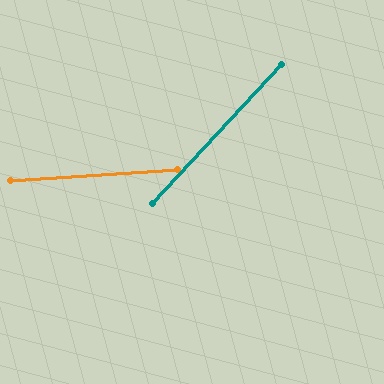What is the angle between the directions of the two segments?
Approximately 44 degrees.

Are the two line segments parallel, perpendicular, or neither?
Neither parallel nor perpendicular — they differ by about 44°.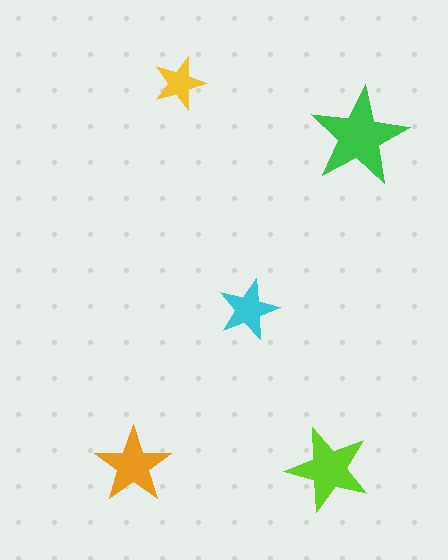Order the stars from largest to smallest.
the green one, the lime one, the orange one, the cyan one, the yellow one.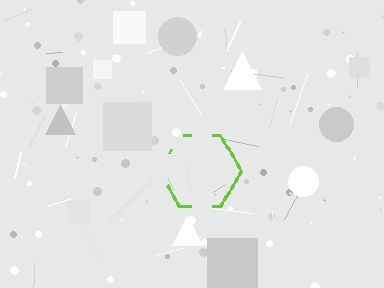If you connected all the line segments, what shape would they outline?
They would outline a hexagon.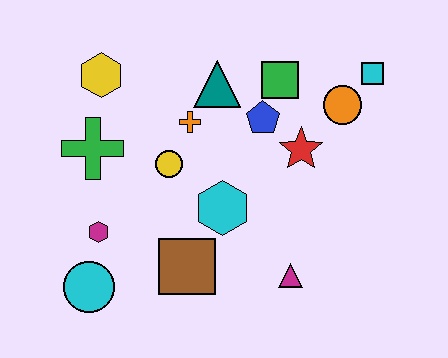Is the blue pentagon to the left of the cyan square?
Yes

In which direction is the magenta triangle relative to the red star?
The magenta triangle is below the red star.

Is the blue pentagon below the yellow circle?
No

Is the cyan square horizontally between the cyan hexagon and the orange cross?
No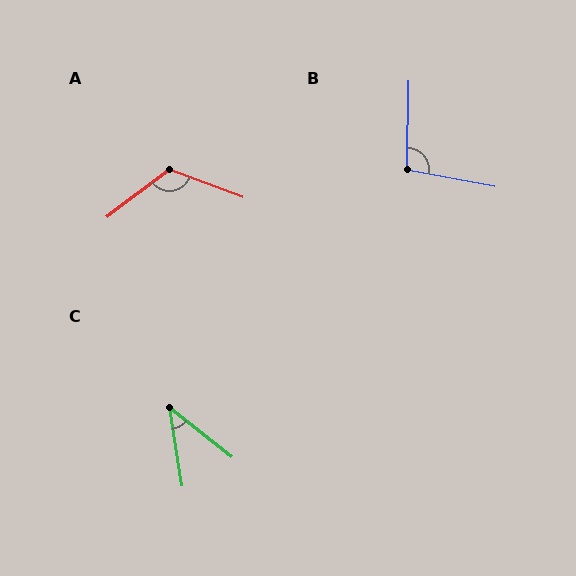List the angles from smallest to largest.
C (43°), B (99°), A (122°).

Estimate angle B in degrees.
Approximately 99 degrees.